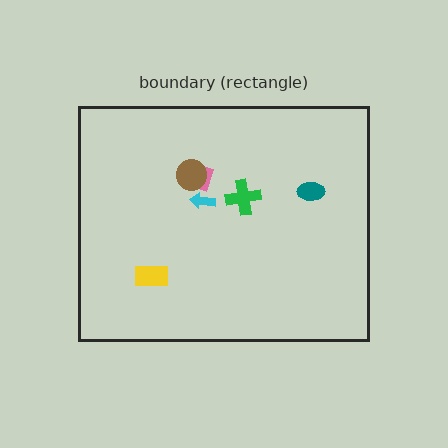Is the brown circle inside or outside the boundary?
Inside.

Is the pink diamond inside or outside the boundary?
Inside.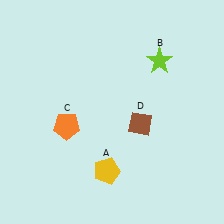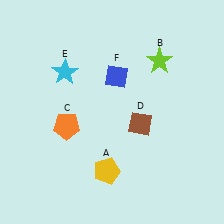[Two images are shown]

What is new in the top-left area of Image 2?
A cyan star (E) was added in the top-left area of Image 2.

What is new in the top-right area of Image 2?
A blue diamond (F) was added in the top-right area of Image 2.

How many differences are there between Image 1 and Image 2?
There are 2 differences between the two images.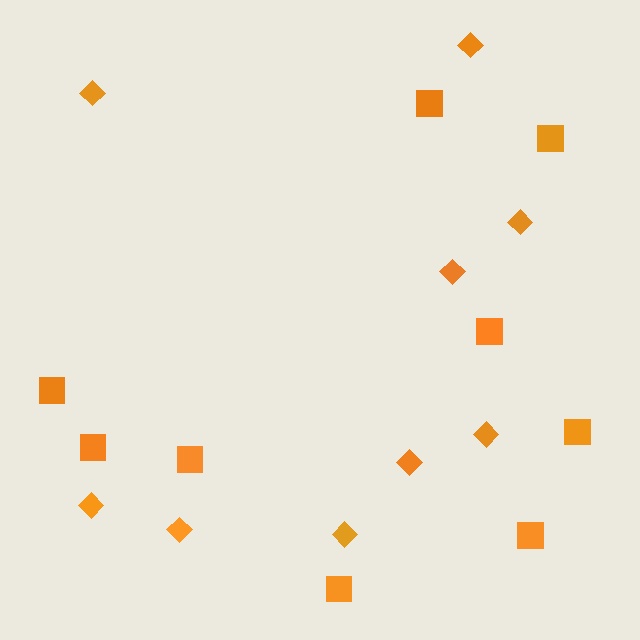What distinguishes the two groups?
There are 2 groups: one group of diamonds (9) and one group of squares (9).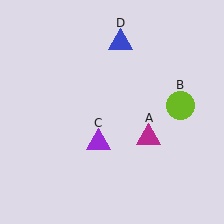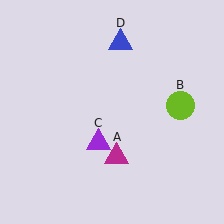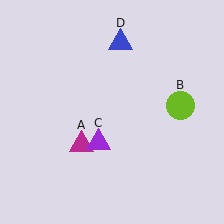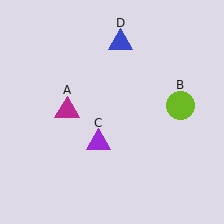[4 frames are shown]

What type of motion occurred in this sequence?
The magenta triangle (object A) rotated clockwise around the center of the scene.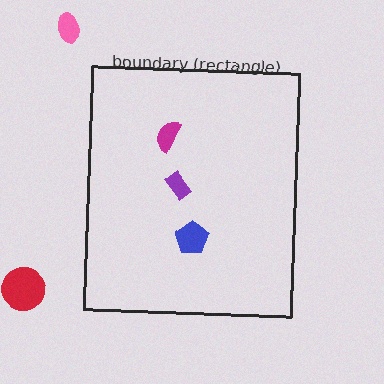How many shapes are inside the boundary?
3 inside, 2 outside.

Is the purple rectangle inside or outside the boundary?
Inside.